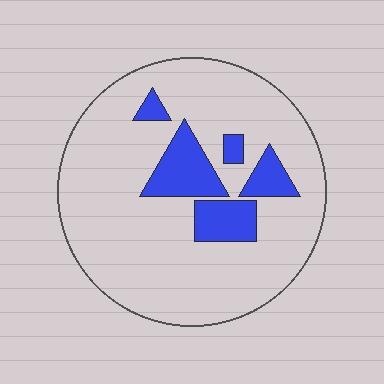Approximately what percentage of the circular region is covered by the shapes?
Approximately 15%.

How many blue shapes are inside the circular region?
5.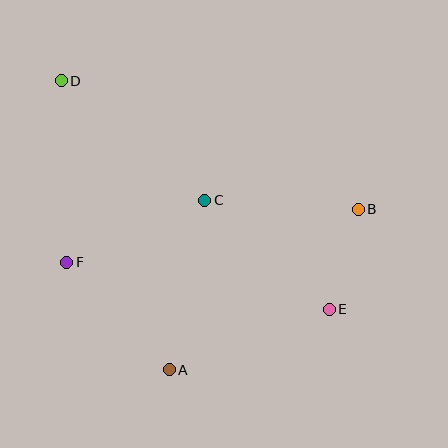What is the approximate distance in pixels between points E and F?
The distance between E and F is approximately 267 pixels.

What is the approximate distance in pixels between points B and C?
The distance between B and C is approximately 154 pixels.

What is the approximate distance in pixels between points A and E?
The distance between A and E is approximately 171 pixels.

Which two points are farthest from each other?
Points D and E are farthest from each other.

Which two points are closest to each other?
Points B and E are closest to each other.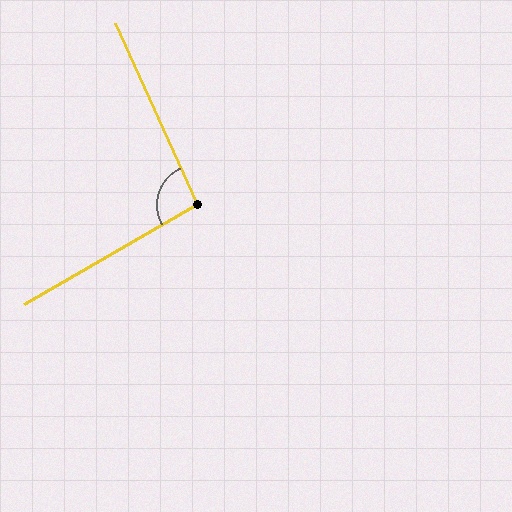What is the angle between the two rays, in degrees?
Approximately 96 degrees.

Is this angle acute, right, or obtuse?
It is obtuse.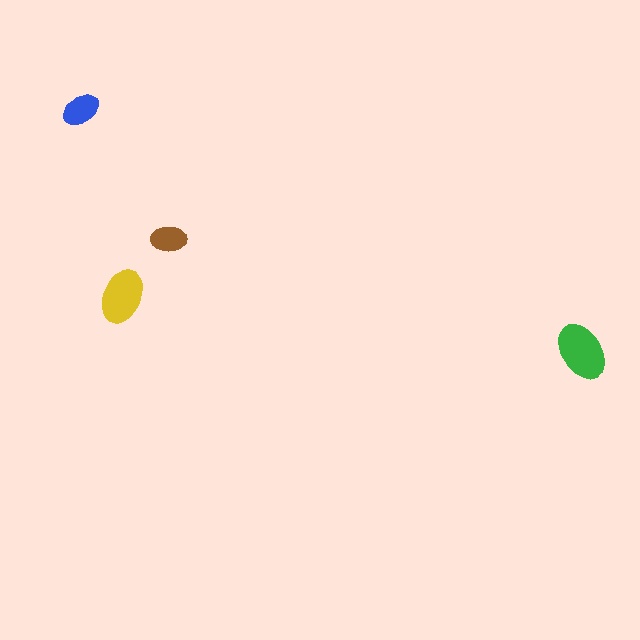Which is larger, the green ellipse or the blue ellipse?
The green one.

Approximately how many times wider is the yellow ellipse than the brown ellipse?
About 1.5 times wider.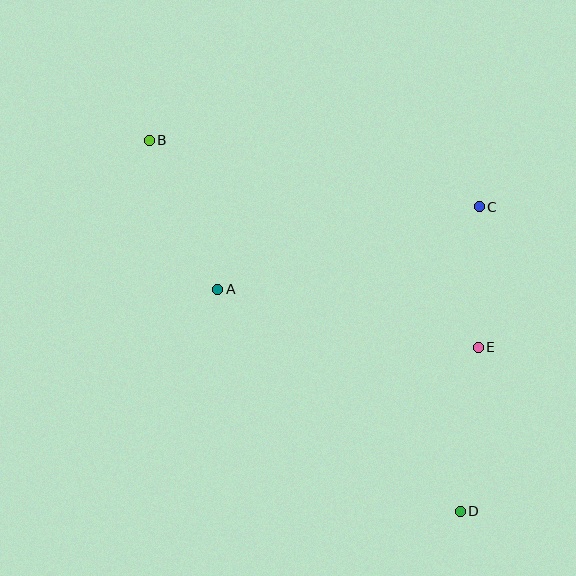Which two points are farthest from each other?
Points B and D are farthest from each other.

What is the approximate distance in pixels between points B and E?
The distance between B and E is approximately 389 pixels.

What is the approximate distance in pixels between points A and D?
The distance between A and D is approximately 329 pixels.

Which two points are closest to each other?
Points C and E are closest to each other.